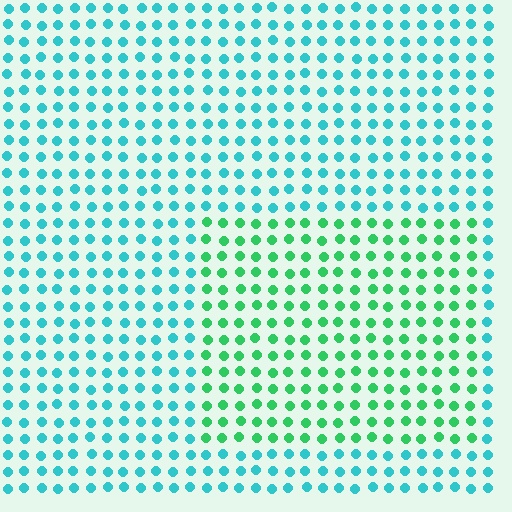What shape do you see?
I see a rectangle.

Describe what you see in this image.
The image is filled with small cyan elements in a uniform arrangement. A rectangle-shaped region is visible where the elements are tinted to a slightly different hue, forming a subtle color boundary.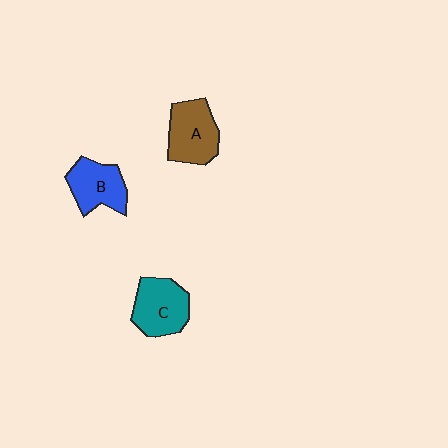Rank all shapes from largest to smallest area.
From largest to smallest: A (brown), C (teal), B (blue).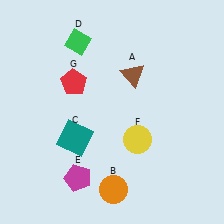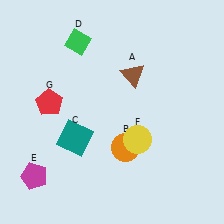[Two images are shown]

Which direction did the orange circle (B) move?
The orange circle (B) moved up.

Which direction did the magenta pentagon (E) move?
The magenta pentagon (E) moved left.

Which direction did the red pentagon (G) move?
The red pentagon (G) moved left.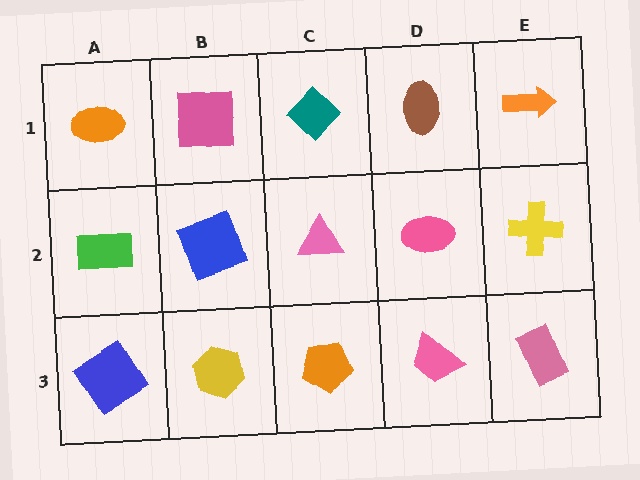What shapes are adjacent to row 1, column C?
A pink triangle (row 2, column C), a pink square (row 1, column B), a brown ellipse (row 1, column D).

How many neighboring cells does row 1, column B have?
3.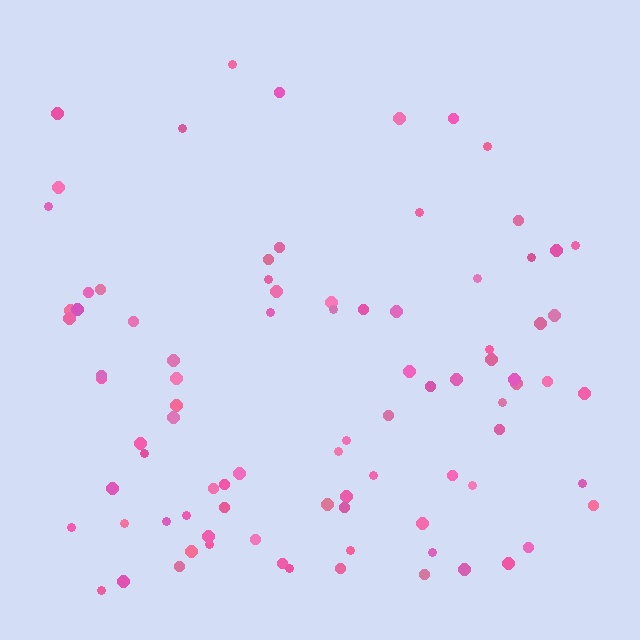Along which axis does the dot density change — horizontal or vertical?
Vertical.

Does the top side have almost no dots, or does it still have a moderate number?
Still a moderate number, just noticeably fewer than the bottom.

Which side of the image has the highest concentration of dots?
The bottom.